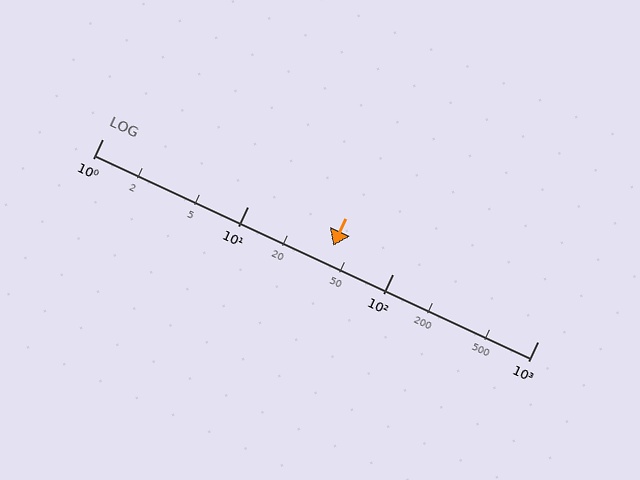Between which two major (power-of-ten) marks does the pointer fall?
The pointer is between 10 and 100.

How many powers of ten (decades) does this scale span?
The scale spans 3 decades, from 1 to 1000.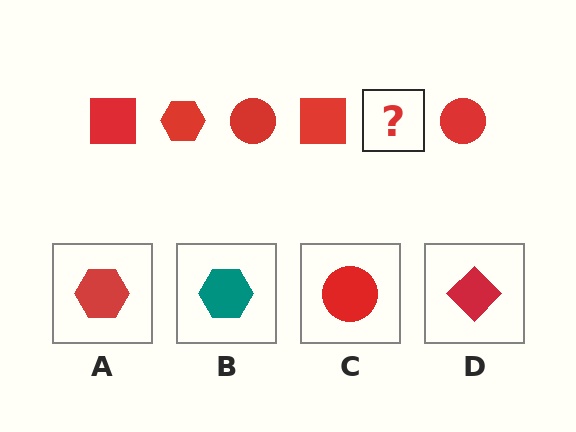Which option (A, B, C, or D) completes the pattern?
A.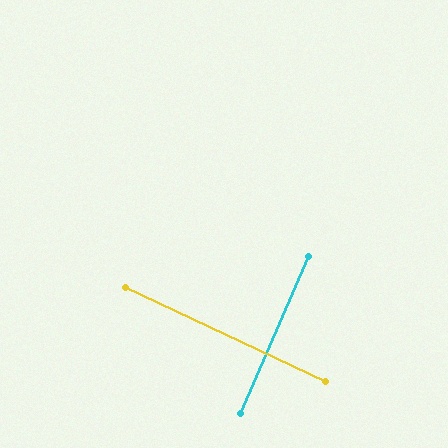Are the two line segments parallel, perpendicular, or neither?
Perpendicular — they meet at approximately 88°.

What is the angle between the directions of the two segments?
Approximately 88 degrees.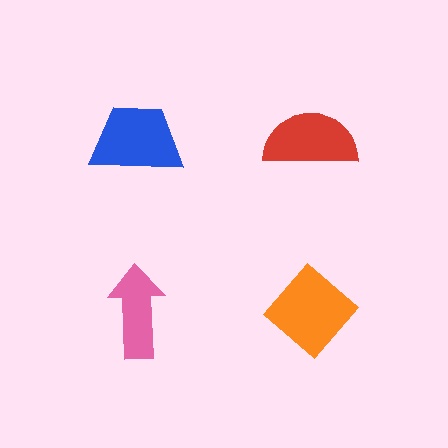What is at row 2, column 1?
A pink arrow.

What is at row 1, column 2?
A red semicircle.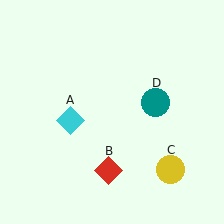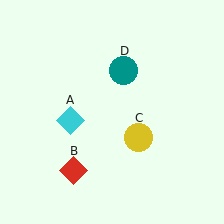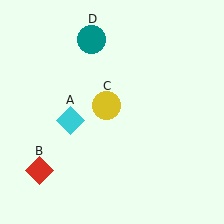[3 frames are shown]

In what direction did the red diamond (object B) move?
The red diamond (object B) moved left.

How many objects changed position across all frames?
3 objects changed position: red diamond (object B), yellow circle (object C), teal circle (object D).